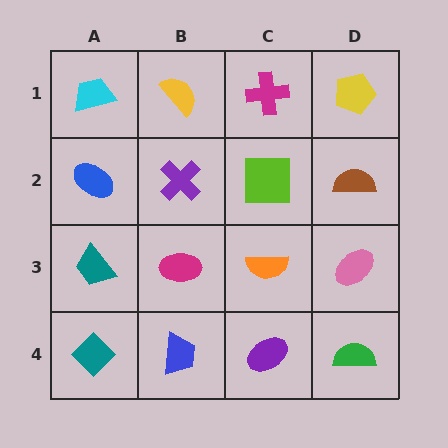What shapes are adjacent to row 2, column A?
A cyan trapezoid (row 1, column A), a teal trapezoid (row 3, column A), a purple cross (row 2, column B).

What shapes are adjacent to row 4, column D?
A pink ellipse (row 3, column D), a purple ellipse (row 4, column C).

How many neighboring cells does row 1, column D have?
2.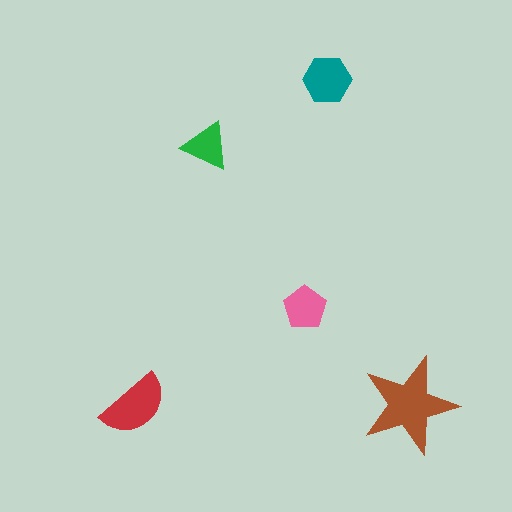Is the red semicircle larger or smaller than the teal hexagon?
Larger.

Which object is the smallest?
The green triangle.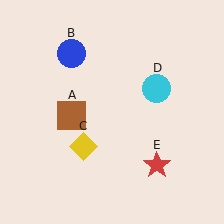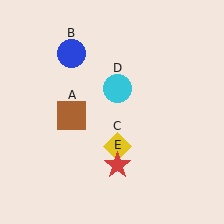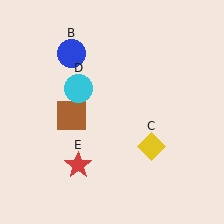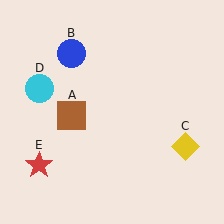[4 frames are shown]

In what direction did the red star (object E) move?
The red star (object E) moved left.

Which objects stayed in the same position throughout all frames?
Brown square (object A) and blue circle (object B) remained stationary.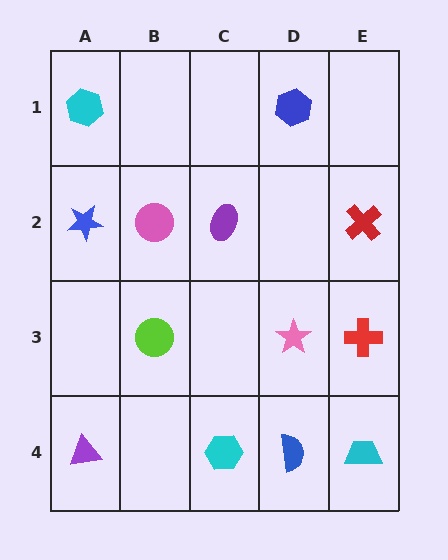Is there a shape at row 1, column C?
No, that cell is empty.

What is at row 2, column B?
A pink circle.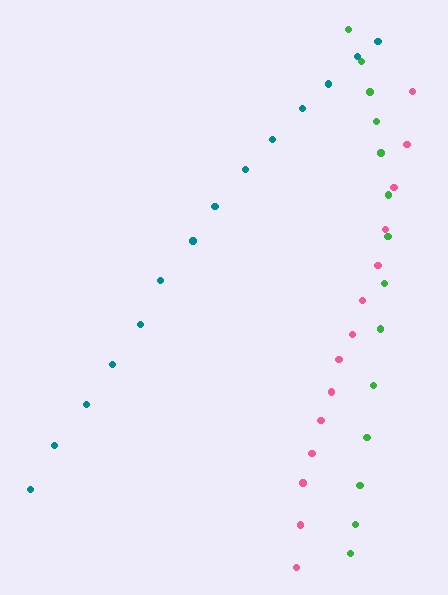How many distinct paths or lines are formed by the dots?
There are 3 distinct paths.